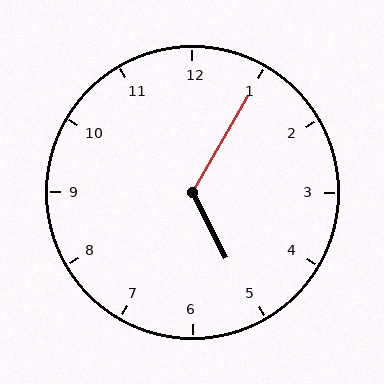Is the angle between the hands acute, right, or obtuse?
It is obtuse.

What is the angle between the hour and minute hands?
Approximately 122 degrees.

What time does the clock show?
5:05.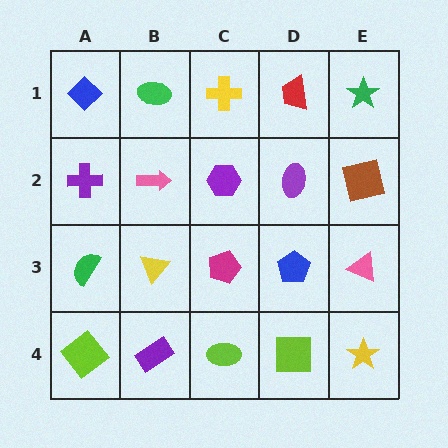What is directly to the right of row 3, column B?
A magenta pentagon.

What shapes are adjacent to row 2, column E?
A green star (row 1, column E), a pink triangle (row 3, column E), a purple ellipse (row 2, column D).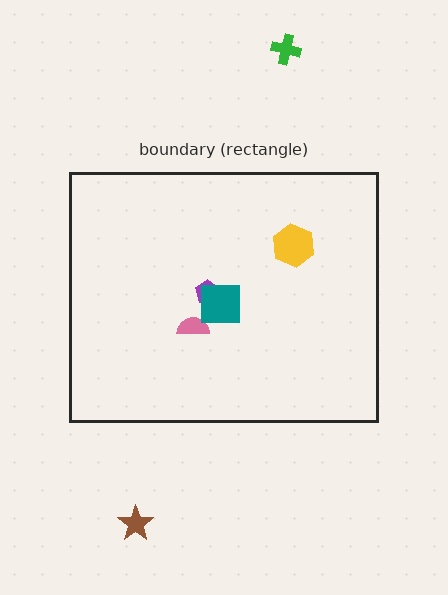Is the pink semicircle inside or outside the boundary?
Inside.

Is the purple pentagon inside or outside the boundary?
Inside.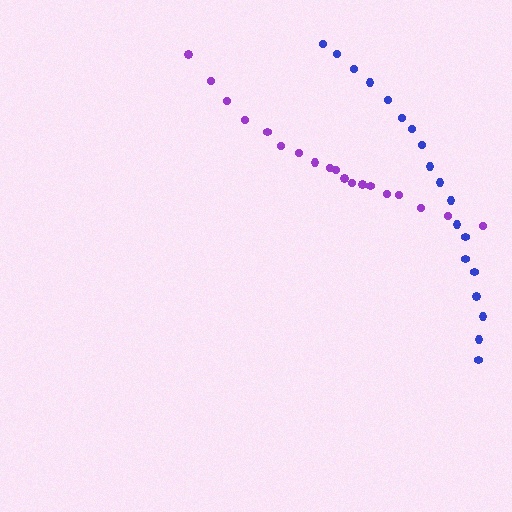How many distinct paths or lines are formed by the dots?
There are 2 distinct paths.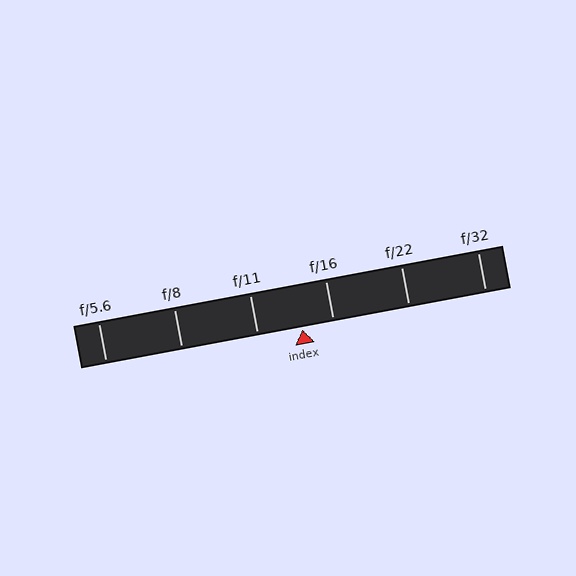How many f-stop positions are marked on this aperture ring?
There are 6 f-stop positions marked.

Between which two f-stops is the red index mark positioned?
The index mark is between f/11 and f/16.